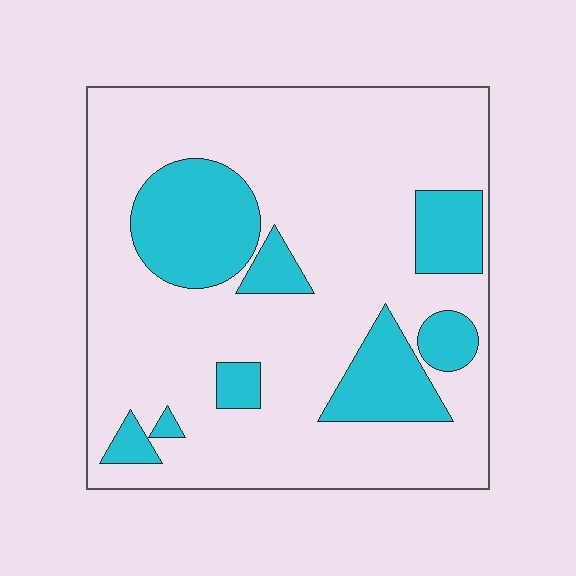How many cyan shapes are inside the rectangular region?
8.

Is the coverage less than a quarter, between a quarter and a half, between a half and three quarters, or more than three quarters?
Less than a quarter.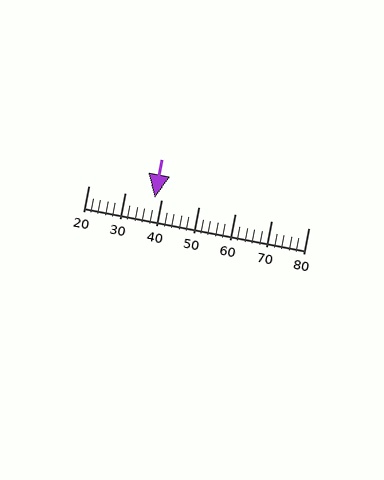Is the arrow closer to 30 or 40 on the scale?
The arrow is closer to 40.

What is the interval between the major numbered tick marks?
The major tick marks are spaced 10 units apart.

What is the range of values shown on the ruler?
The ruler shows values from 20 to 80.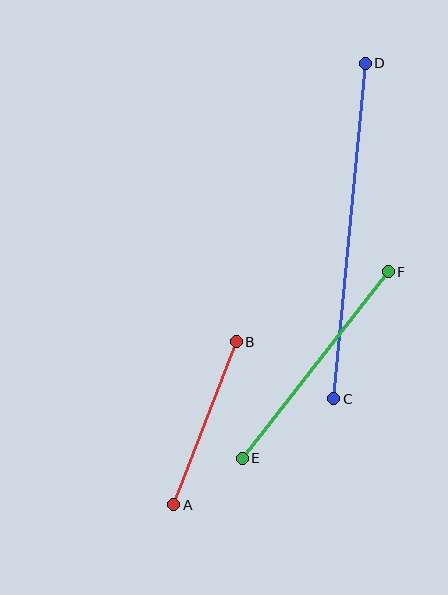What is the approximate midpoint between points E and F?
The midpoint is at approximately (315, 365) pixels.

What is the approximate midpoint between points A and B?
The midpoint is at approximately (205, 423) pixels.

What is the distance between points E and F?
The distance is approximately 237 pixels.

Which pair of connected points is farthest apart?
Points C and D are farthest apart.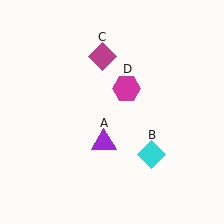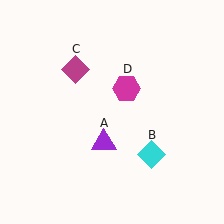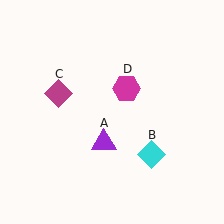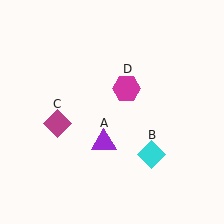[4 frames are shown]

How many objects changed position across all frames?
1 object changed position: magenta diamond (object C).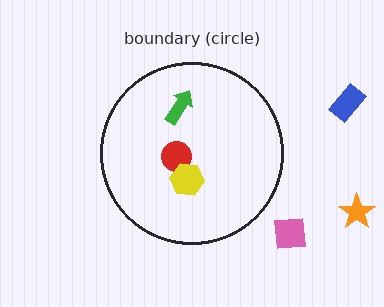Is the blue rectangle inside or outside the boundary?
Outside.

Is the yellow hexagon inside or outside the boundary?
Inside.